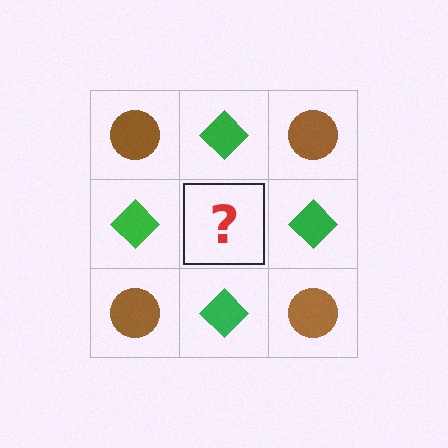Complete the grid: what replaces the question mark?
The question mark should be replaced with a brown circle.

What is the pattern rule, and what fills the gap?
The rule is that it alternates brown circle and green diamond in a checkerboard pattern. The gap should be filled with a brown circle.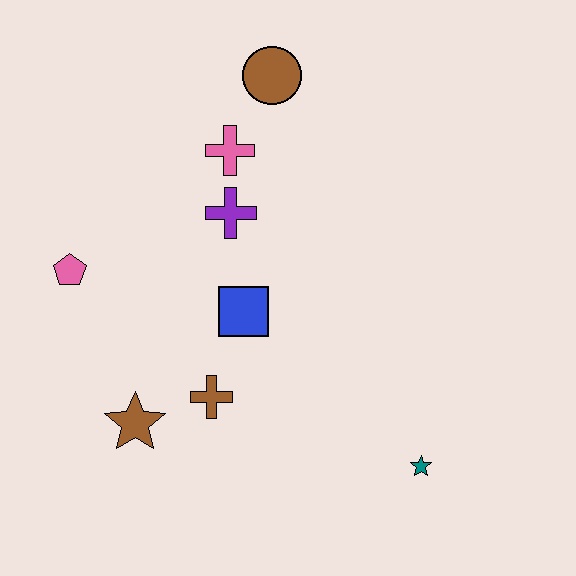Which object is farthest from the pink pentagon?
The teal star is farthest from the pink pentagon.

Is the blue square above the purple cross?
No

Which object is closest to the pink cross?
The purple cross is closest to the pink cross.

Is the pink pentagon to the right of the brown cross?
No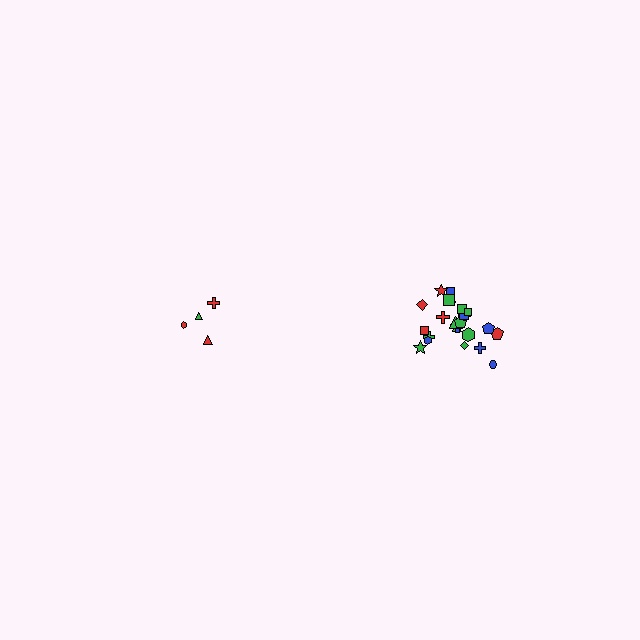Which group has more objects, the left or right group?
The right group.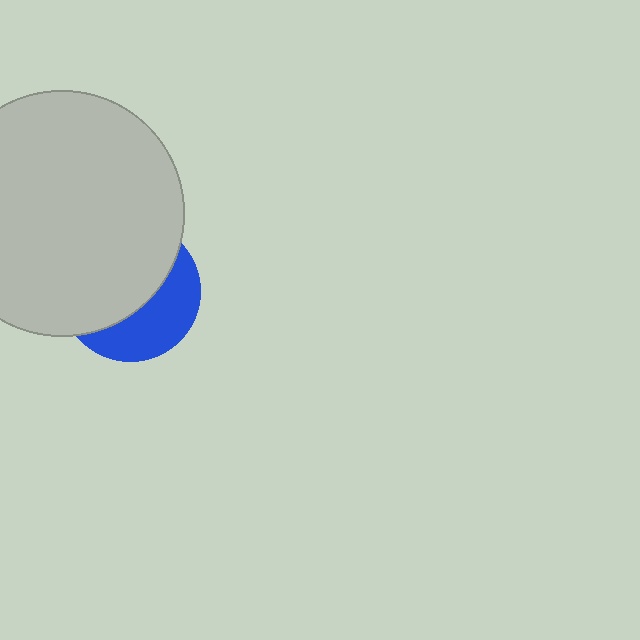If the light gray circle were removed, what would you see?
You would see the complete blue circle.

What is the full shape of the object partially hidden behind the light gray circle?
The partially hidden object is a blue circle.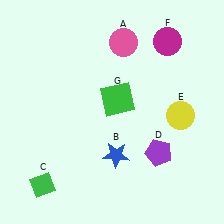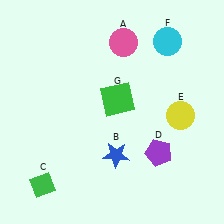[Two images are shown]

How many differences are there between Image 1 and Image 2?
There is 1 difference between the two images.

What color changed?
The circle (F) changed from magenta in Image 1 to cyan in Image 2.